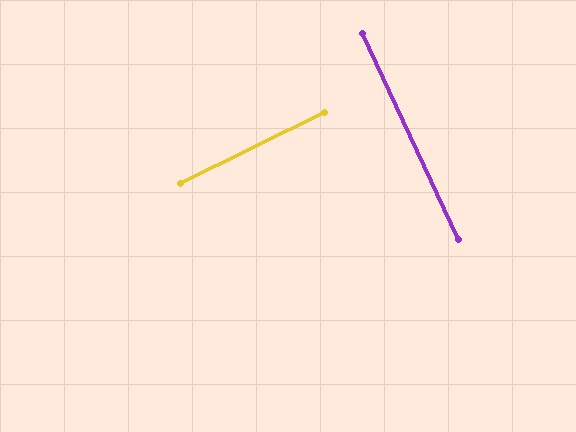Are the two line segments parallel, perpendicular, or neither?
Perpendicular — they meet at approximately 89°.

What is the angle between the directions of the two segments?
Approximately 89 degrees.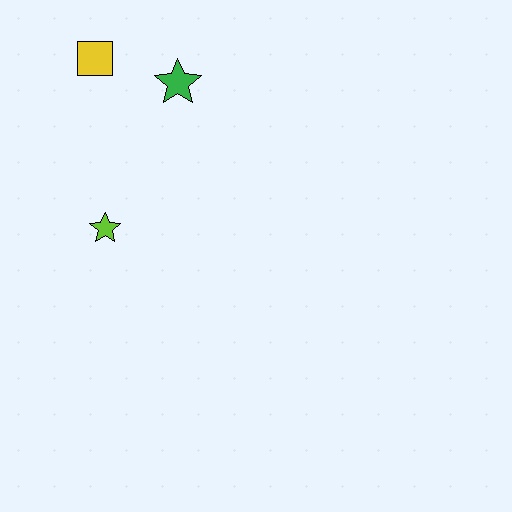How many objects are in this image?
There are 3 objects.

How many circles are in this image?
There are no circles.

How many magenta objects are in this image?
There are no magenta objects.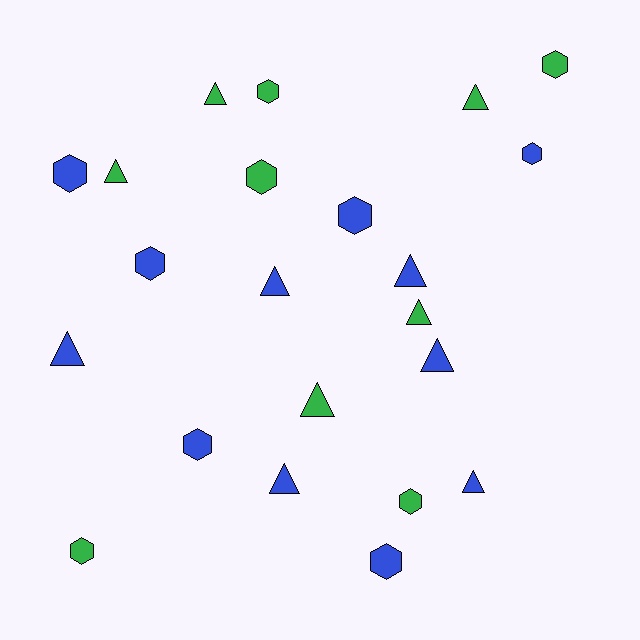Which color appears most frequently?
Blue, with 12 objects.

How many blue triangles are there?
There are 6 blue triangles.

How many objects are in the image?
There are 22 objects.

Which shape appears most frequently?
Triangle, with 11 objects.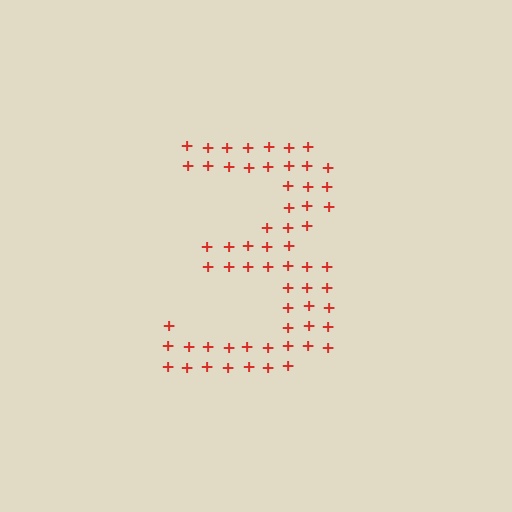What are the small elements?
The small elements are plus signs.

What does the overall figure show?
The overall figure shows the digit 3.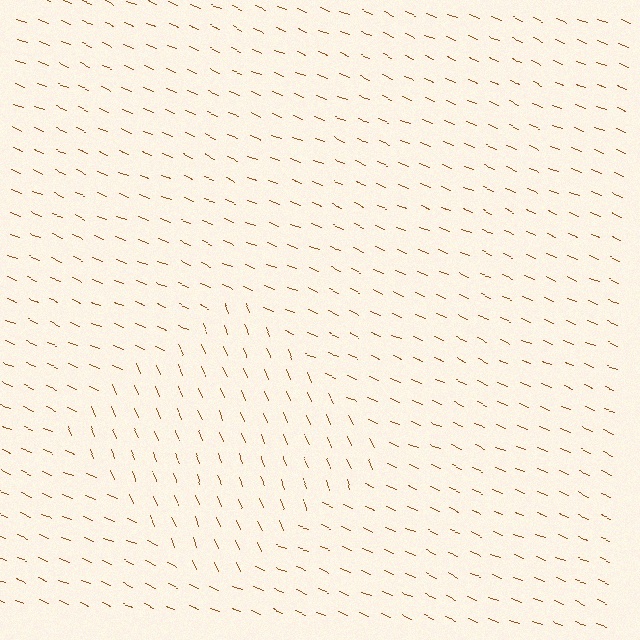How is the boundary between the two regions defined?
The boundary is defined purely by a change in line orientation (approximately 45 degrees difference). All lines are the same color and thickness.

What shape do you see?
I see a diamond.